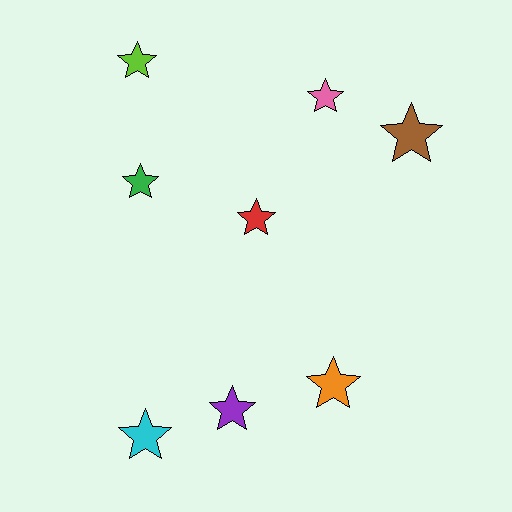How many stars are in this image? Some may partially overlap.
There are 8 stars.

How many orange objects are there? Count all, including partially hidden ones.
There is 1 orange object.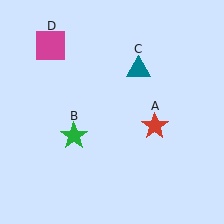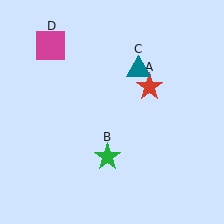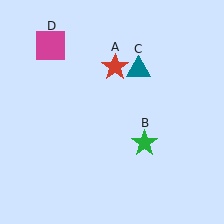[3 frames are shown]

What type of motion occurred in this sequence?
The red star (object A), green star (object B) rotated counterclockwise around the center of the scene.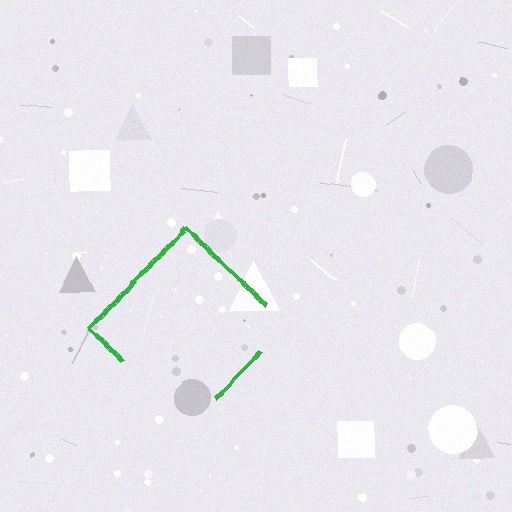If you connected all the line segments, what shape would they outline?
They would outline a diamond.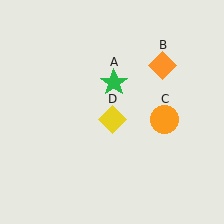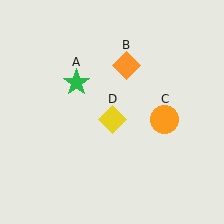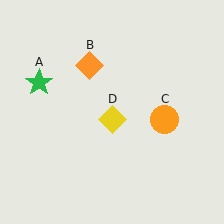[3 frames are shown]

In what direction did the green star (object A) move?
The green star (object A) moved left.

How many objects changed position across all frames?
2 objects changed position: green star (object A), orange diamond (object B).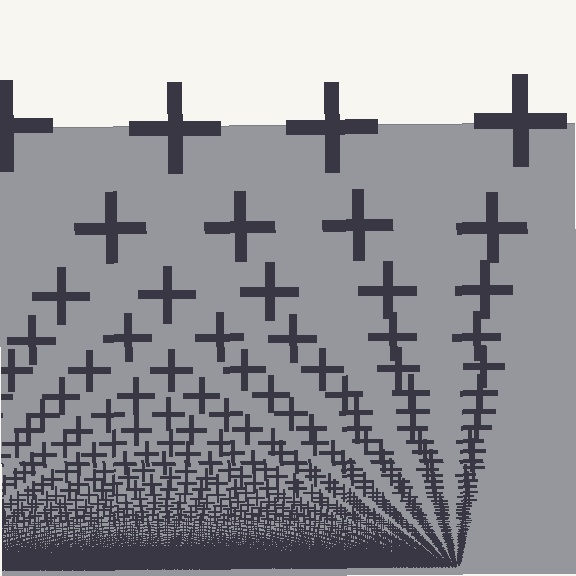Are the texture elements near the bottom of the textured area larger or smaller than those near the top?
Smaller. The gradient is inverted — elements near the bottom are smaller and denser.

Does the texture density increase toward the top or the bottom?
Density increases toward the bottom.